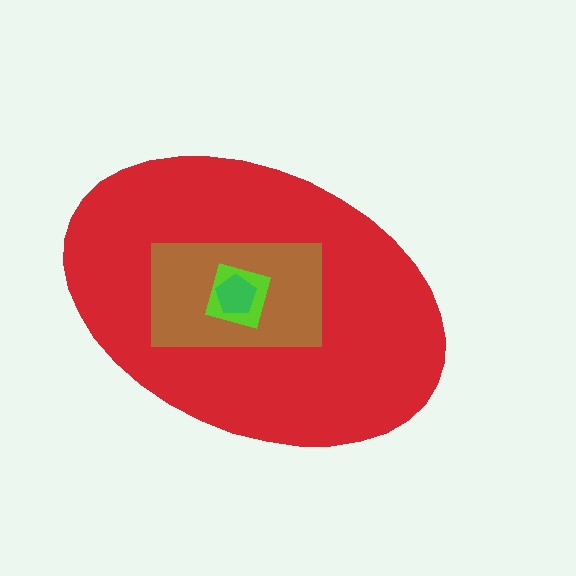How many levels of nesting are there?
4.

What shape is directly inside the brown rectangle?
The lime square.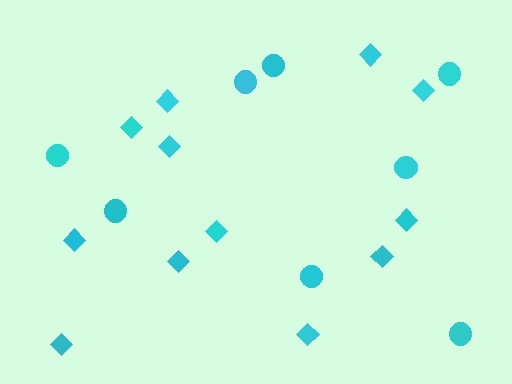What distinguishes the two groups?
There are 2 groups: one group of circles (8) and one group of diamonds (12).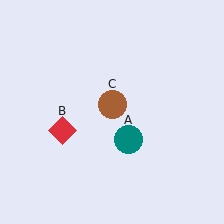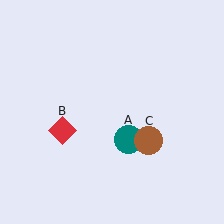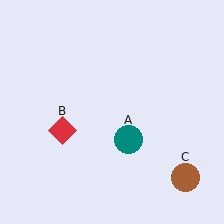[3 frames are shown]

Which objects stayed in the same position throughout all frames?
Teal circle (object A) and red diamond (object B) remained stationary.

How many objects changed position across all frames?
1 object changed position: brown circle (object C).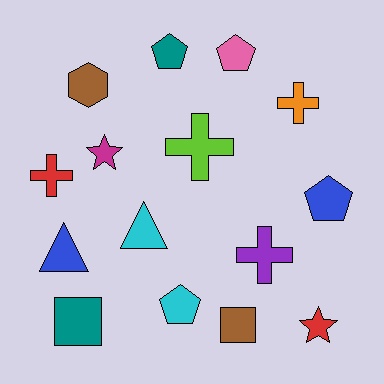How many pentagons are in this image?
There are 4 pentagons.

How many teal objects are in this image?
There are 2 teal objects.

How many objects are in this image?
There are 15 objects.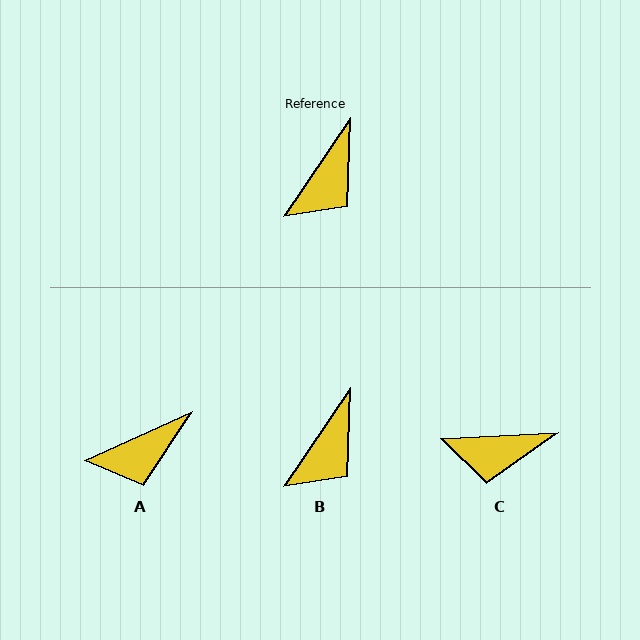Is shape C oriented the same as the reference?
No, it is off by about 53 degrees.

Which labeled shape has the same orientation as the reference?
B.